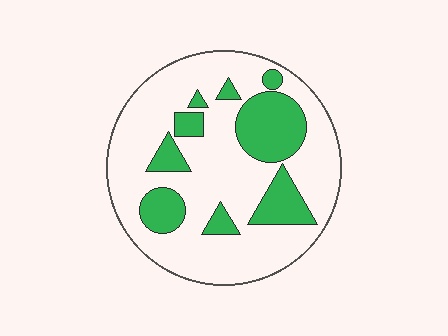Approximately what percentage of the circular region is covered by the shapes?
Approximately 25%.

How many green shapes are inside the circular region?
9.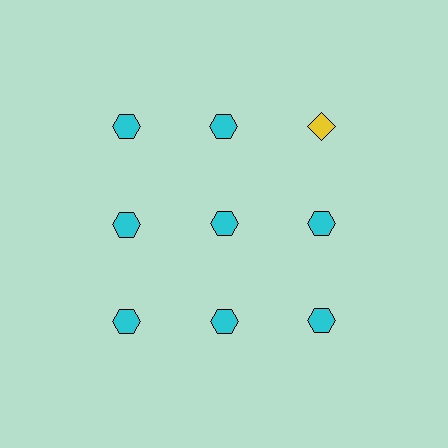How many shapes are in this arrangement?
There are 9 shapes arranged in a grid pattern.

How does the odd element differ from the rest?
It differs in both color (yellow instead of cyan) and shape (diamond instead of hexagon).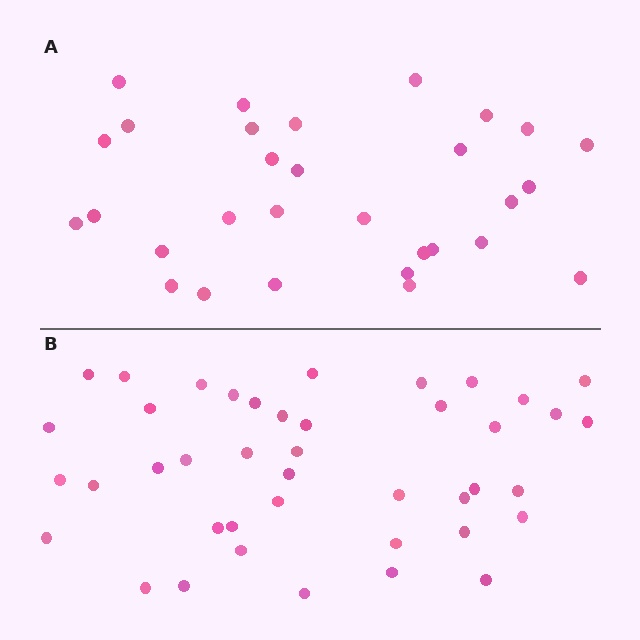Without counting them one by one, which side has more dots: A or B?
Region B (the bottom region) has more dots.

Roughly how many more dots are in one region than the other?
Region B has roughly 12 or so more dots than region A.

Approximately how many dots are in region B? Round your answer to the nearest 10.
About 40 dots. (The exact count is 42, which rounds to 40.)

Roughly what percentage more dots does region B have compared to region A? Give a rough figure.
About 40% more.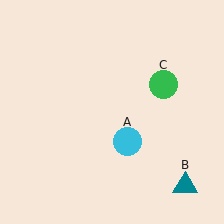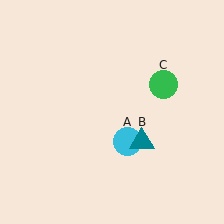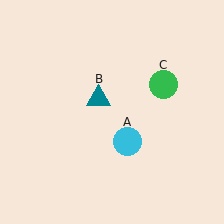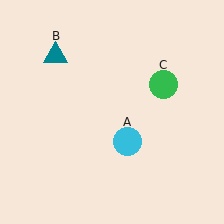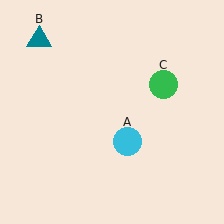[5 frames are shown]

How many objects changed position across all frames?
1 object changed position: teal triangle (object B).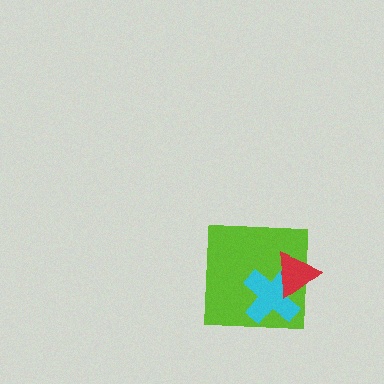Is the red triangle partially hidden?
No, no other shape covers it.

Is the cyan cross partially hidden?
Yes, it is partially covered by another shape.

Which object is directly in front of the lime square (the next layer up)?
The cyan cross is directly in front of the lime square.